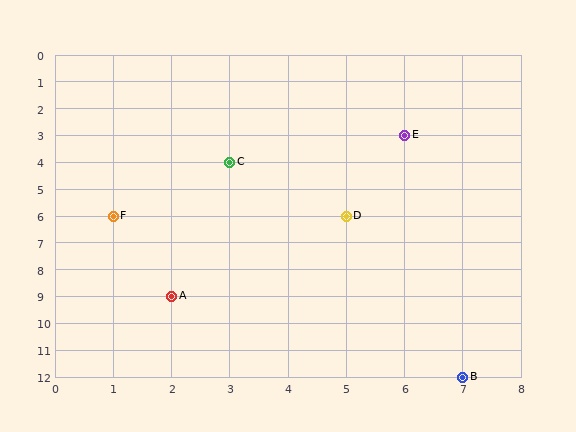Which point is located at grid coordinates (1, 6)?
Point F is at (1, 6).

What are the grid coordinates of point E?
Point E is at grid coordinates (6, 3).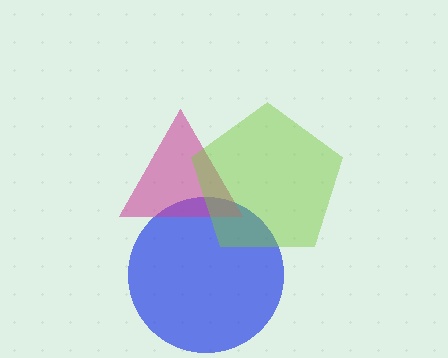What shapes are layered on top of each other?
The layered shapes are: a blue circle, a magenta triangle, a lime pentagon.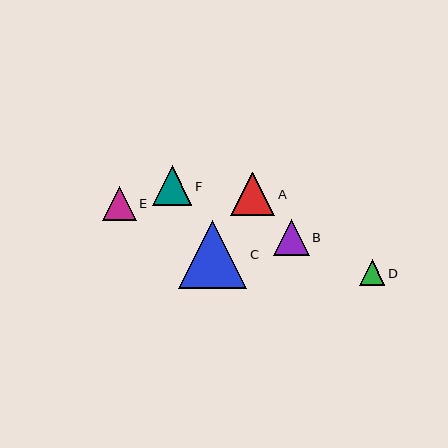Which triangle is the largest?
Triangle C is the largest with a size of approximately 68 pixels.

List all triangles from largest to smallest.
From largest to smallest: C, A, F, B, E, D.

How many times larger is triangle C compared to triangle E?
Triangle C is approximately 2.0 times the size of triangle E.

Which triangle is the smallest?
Triangle D is the smallest with a size of approximately 26 pixels.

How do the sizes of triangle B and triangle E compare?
Triangle B and triangle E are approximately the same size.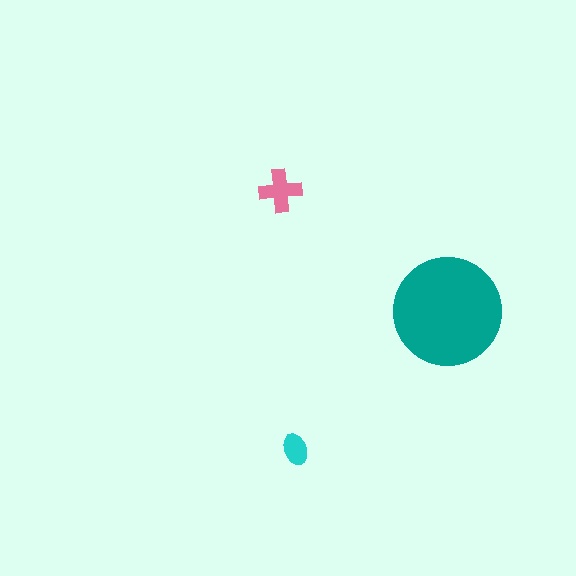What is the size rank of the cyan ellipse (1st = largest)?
3rd.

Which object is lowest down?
The cyan ellipse is bottommost.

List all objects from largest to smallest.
The teal circle, the pink cross, the cyan ellipse.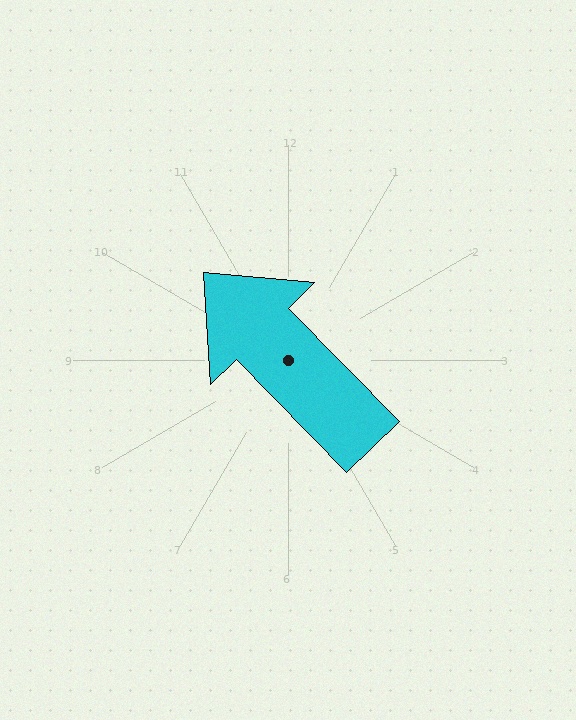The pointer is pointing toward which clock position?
Roughly 11 o'clock.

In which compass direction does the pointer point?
Northwest.